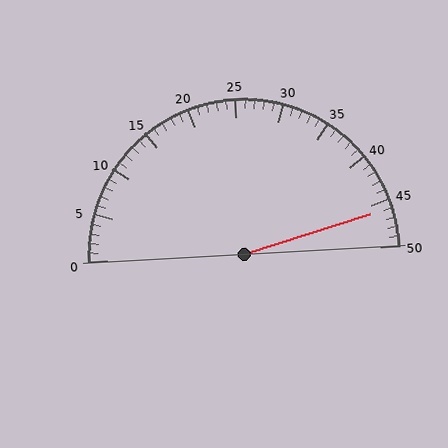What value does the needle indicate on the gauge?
The needle indicates approximately 46.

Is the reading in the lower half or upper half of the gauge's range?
The reading is in the upper half of the range (0 to 50).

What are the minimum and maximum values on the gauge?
The gauge ranges from 0 to 50.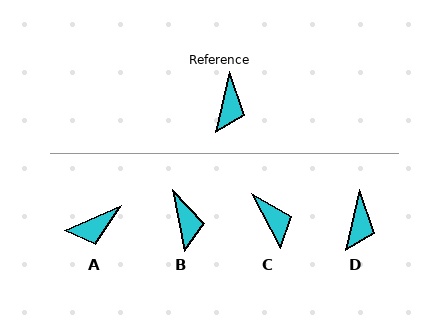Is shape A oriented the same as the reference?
No, it is off by about 53 degrees.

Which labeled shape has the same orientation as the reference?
D.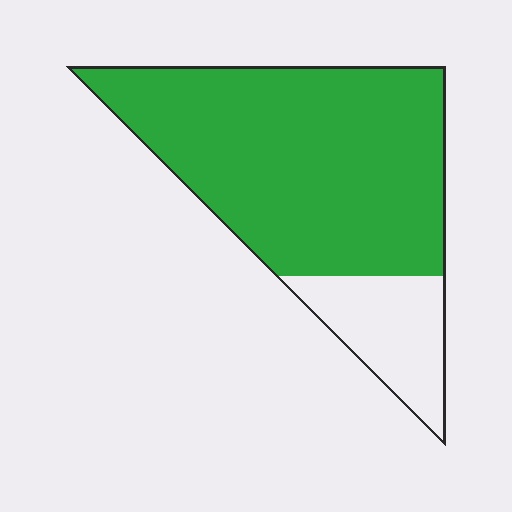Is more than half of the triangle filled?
Yes.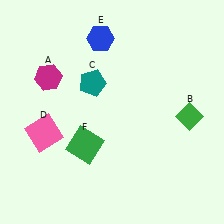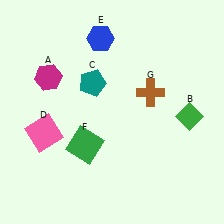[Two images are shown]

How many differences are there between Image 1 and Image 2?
There is 1 difference between the two images.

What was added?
A brown cross (G) was added in Image 2.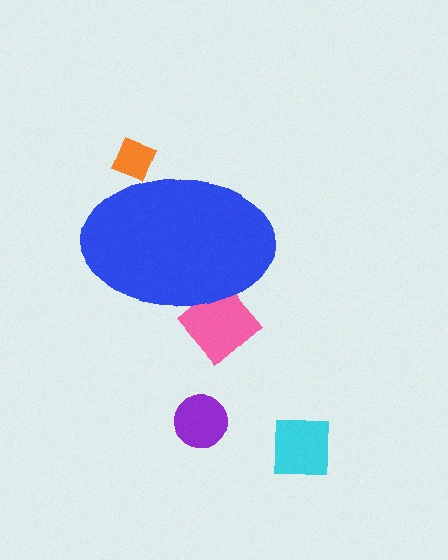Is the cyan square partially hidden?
No, the cyan square is fully visible.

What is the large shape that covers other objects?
A blue ellipse.